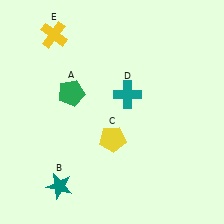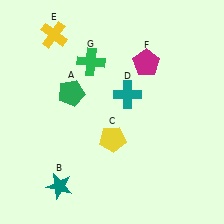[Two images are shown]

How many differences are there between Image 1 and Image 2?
There are 2 differences between the two images.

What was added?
A magenta pentagon (F), a green cross (G) were added in Image 2.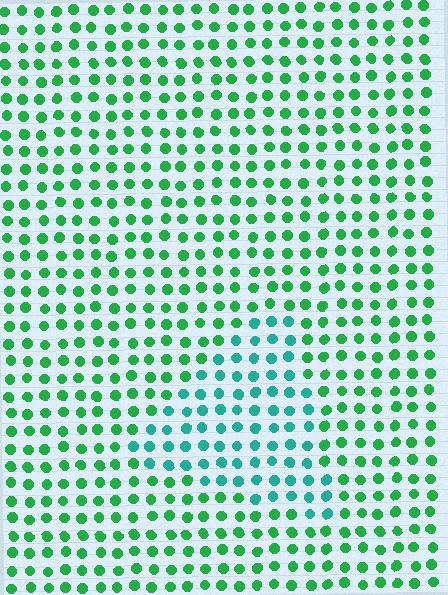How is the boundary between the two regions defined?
The boundary is defined purely by a slight shift in hue (about 37 degrees). Spacing, size, and orientation are identical on both sides.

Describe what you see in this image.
The image is filled with small green elements in a uniform arrangement. A triangle-shaped region is visible where the elements are tinted to a slightly different hue, forming a subtle color boundary.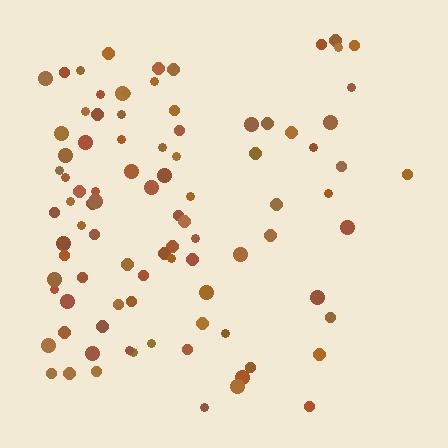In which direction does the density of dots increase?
From right to left, with the left side densest.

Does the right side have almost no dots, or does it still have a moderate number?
Still a moderate number, just noticeably fewer than the left.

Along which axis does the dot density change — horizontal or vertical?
Horizontal.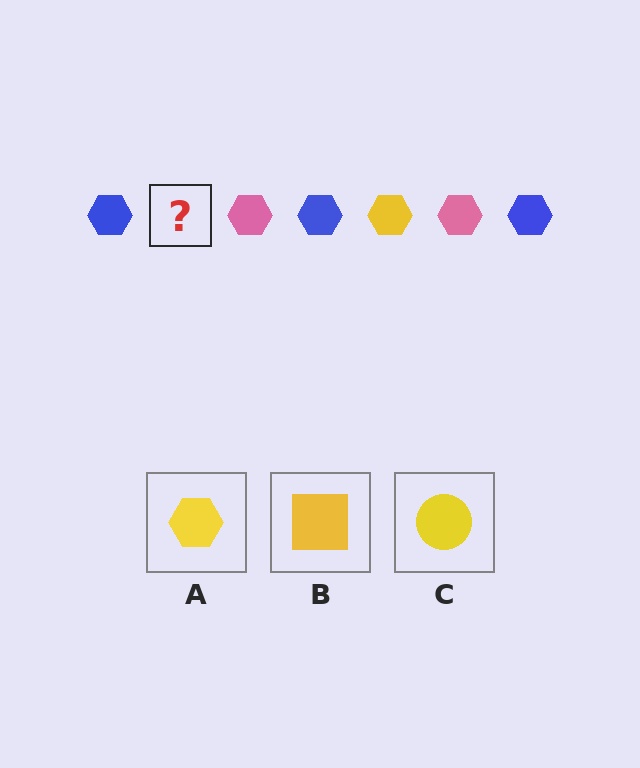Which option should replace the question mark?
Option A.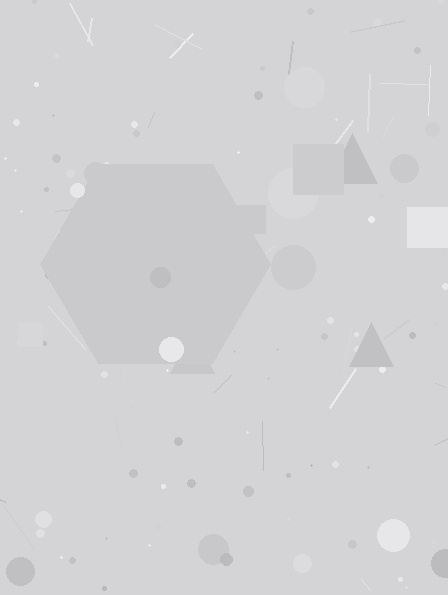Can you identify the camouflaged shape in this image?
The camouflaged shape is a hexagon.